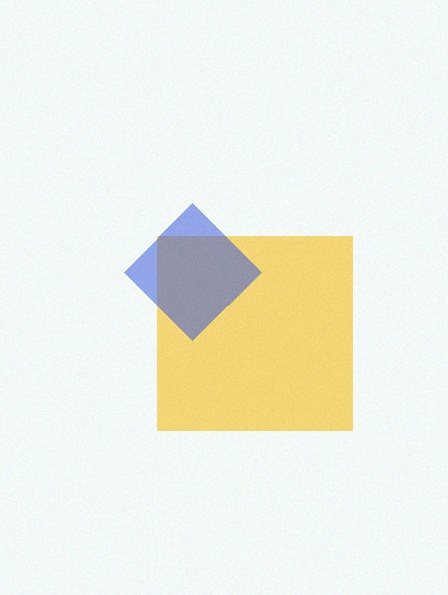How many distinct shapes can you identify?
There are 2 distinct shapes: a yellow square, a blue diamond.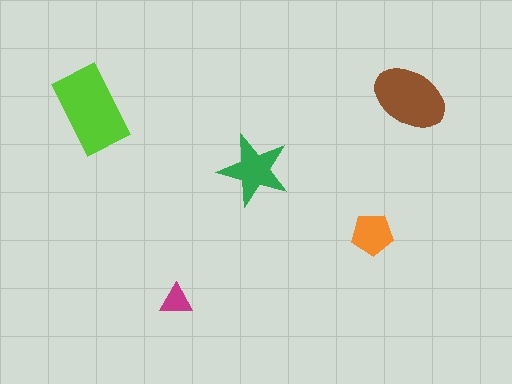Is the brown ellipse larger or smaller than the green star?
Larger.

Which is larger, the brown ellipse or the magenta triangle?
The brown ellipse.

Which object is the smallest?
The magenta triangle.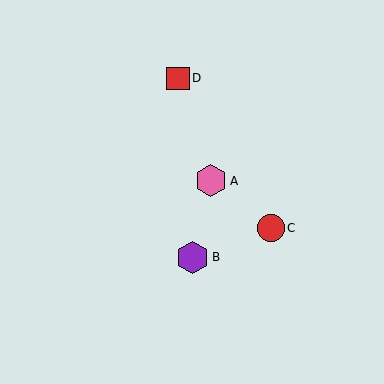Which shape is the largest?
The purple hexagon (labeled B) is the largest.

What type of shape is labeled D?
Shape D is a red square.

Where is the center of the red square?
The center of the red square is at (178, 78).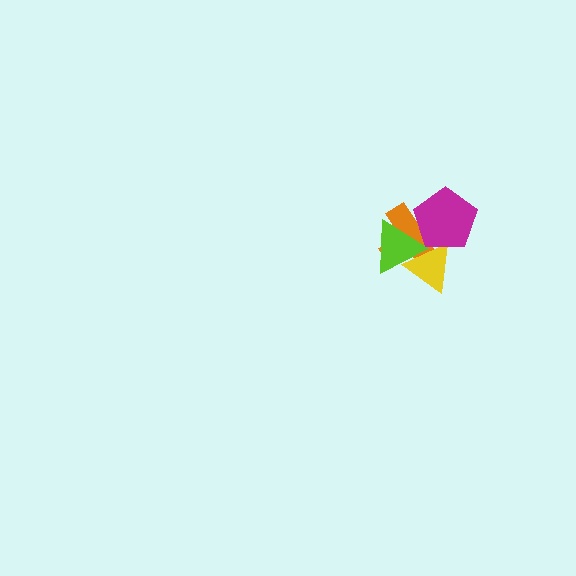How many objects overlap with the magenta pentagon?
3 objects overlap with the magenta pentagon.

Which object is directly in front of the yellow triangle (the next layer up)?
The lime triangle is directly in front of the yellow triangle.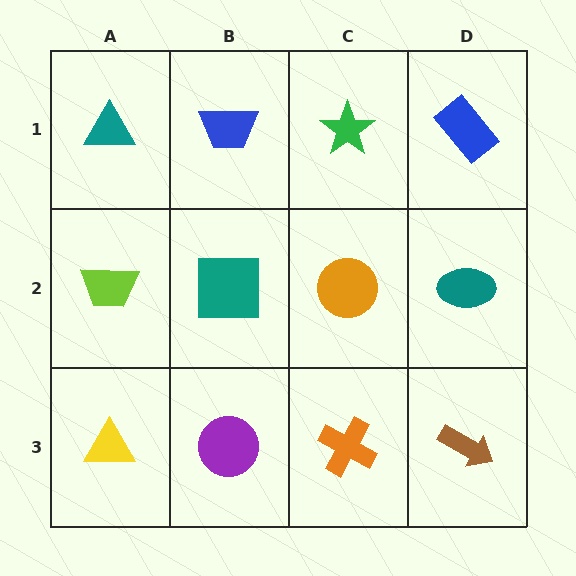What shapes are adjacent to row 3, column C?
An orange circle (row 2, column C), a purple circle (row 3, column B), a brown arrow (row 3, column D).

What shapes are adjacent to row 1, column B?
A teal square (row 2, column B), a teal triangle (row 1, column A), a green star (row 1, column C).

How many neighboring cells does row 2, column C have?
4.